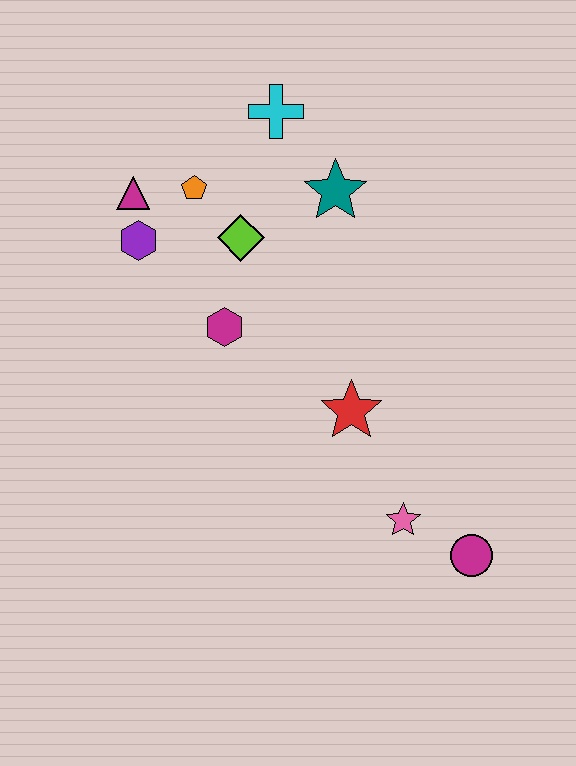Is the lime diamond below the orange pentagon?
Yes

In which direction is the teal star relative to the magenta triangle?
The teal star is to the right of the magenta triangle.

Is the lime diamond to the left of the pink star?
Yes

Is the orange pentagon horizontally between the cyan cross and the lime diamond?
No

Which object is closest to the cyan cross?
The teal star is closest to the cyan cross.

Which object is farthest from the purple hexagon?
The magenta circle is farthest from the purple hexagon.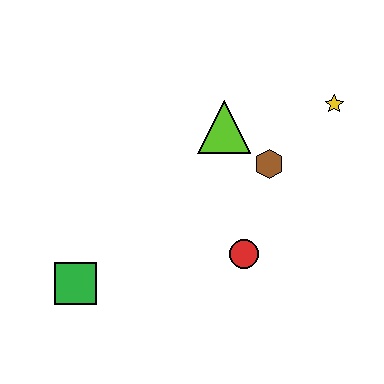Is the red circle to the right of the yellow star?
No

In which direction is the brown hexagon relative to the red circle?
The brown hexagon is above the red circle.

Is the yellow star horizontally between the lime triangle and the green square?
No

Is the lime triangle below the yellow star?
Yes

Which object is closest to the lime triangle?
The brown hexagon is closest to the lime triangle.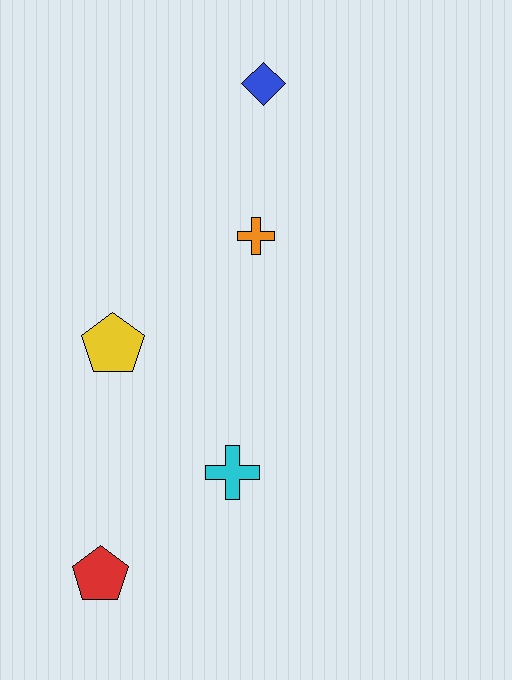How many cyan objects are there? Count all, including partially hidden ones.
There is 1 cyan object.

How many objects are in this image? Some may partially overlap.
There are 5 objects.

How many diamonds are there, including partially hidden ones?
There is 1 diamond.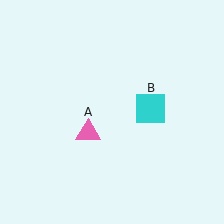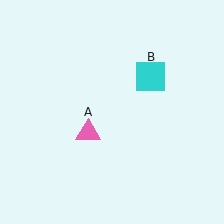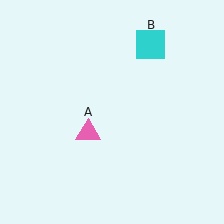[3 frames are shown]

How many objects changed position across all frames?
1 object changed position: cyan square (object B).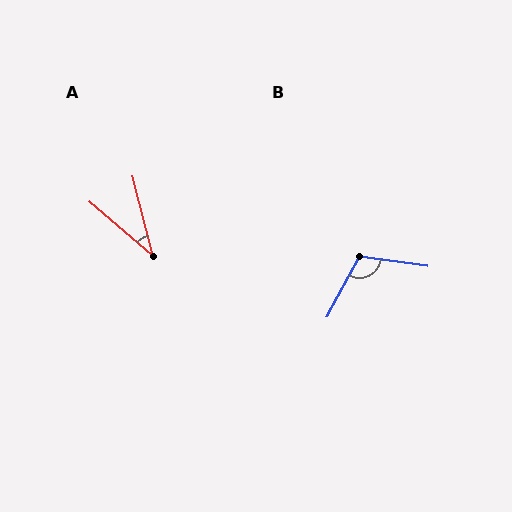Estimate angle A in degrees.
Approximately 35 degrees.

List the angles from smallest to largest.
A (35°), B (110°).